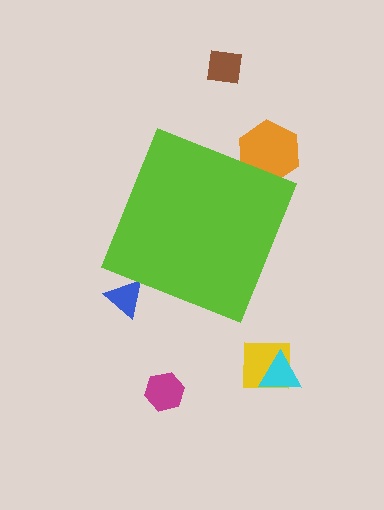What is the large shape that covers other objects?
A lime diamond.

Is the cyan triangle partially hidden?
No, the cyan triangle is fully visible.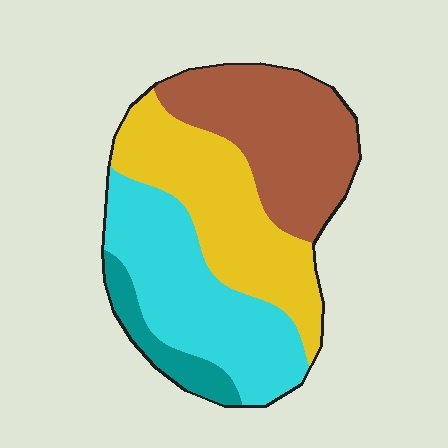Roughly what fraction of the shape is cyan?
Cyan takes up about one third (1/3) of the shape.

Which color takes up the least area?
Teal, at roughly 10%.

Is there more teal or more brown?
Brown.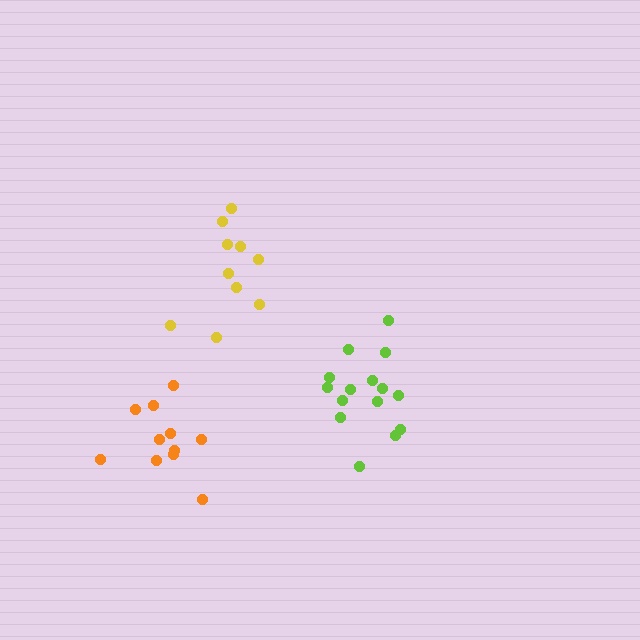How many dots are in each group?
Group 1: 10 dots, Group 2: 11 dots, Group 3: 15 dots (36 total).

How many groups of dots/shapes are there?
There are 3 groups.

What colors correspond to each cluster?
The clusters are colored: yellow, orange, lime.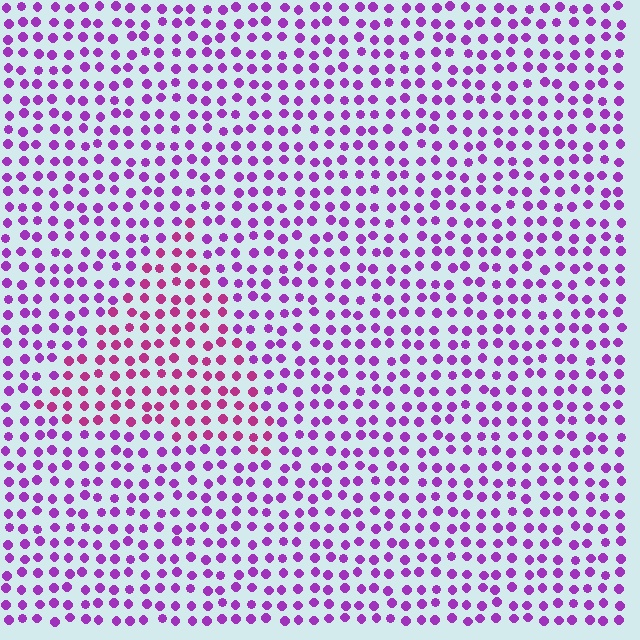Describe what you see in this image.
The image is filled with small purple elements in a uniform arrangement. A triangle-shaped region is visible where the elements are tinted to a slightly different hue, forming a subtle color boundary.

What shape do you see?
I see a triangle.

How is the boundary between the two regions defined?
The boundary is defined purely by a slight shift in hue (about 33 degrees). Spacing, size, and orientation are identical on both sides.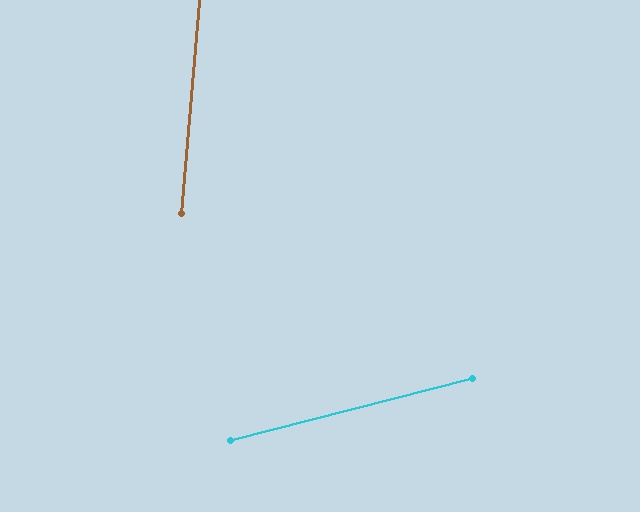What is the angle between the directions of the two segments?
Approximately 71 degrees.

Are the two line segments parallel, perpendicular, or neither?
Neither parallel nor perpendicular — they differ by about 71°.